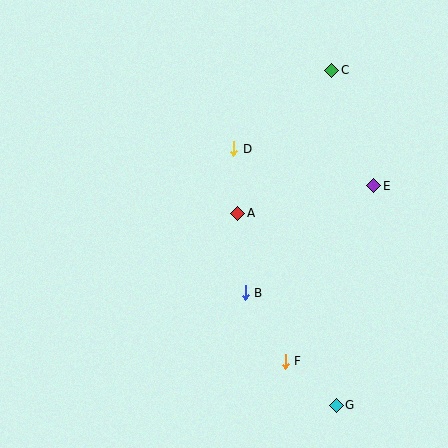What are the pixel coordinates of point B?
Point B is at (245, 293).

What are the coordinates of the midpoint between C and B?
The midpoint between C and B is at (288, 181).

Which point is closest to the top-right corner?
Point C is closest to the top-right corner.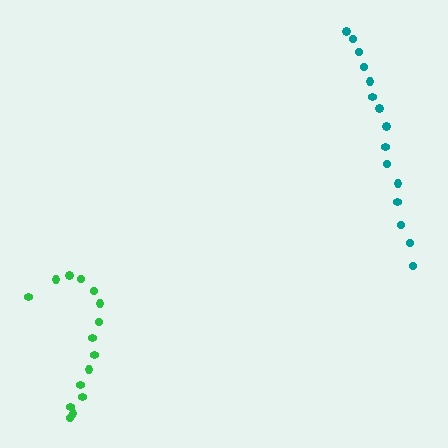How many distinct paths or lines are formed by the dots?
There are 2 distinct paths.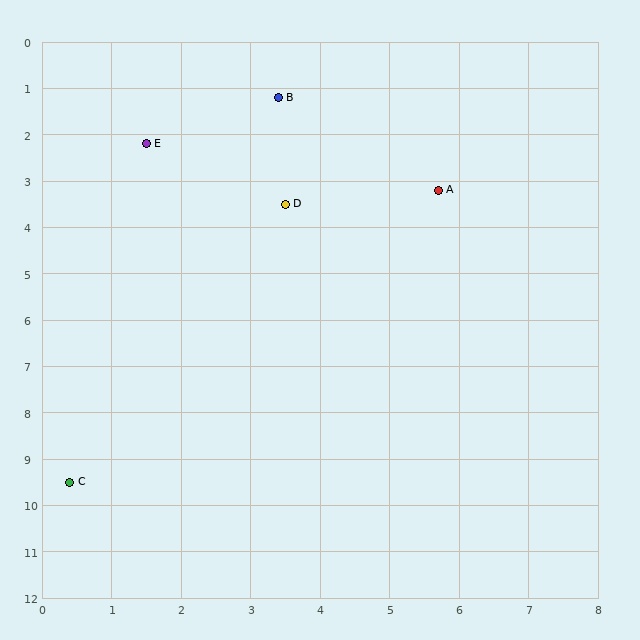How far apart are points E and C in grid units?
Points E and C are about 7.4 grid units apart.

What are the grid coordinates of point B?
Point B is at approximately (3.4, 1.2).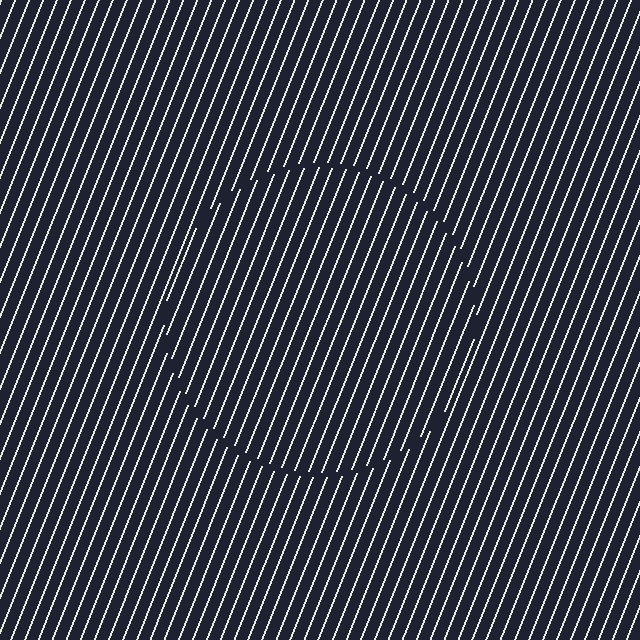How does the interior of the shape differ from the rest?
The interior of the shape contains the same grating, shifted by half a period — the contour is defined by the phase discontinuity where line-ends from the inner and outer gratings abut.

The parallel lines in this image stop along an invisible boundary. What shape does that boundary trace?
An illusory circle. The interior of the shape contains the same grating, shifted by half a period — the contour is defined by the phase discontinuity where line-ends from the inner and outer gratings abut.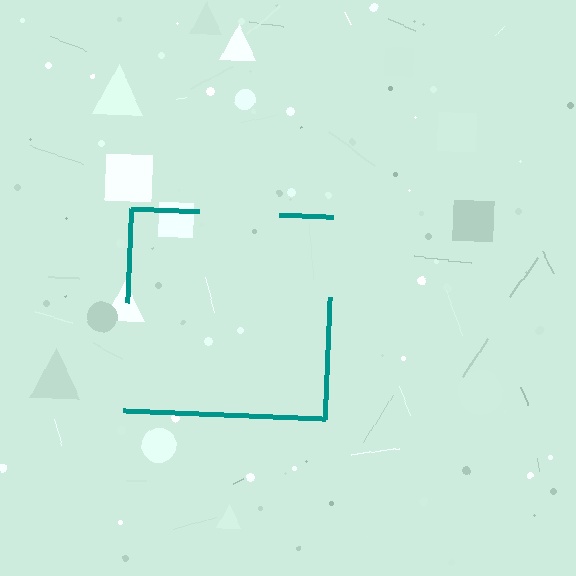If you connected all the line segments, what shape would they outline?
They would outline a square.